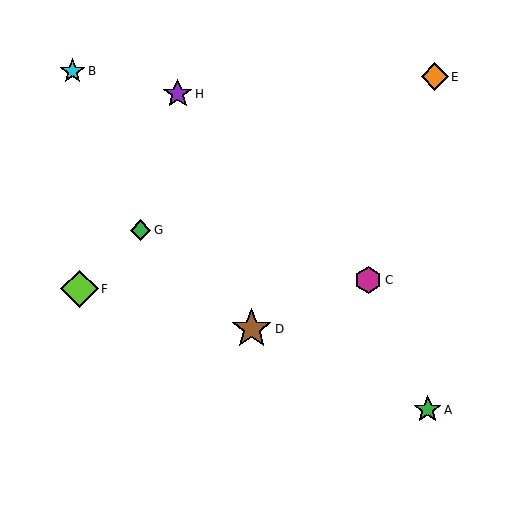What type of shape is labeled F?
Shape F is a lime diamond.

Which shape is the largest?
The brown star (labeled D) is the largest.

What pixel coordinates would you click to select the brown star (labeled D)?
Click at (252, 329) to select the brown star D.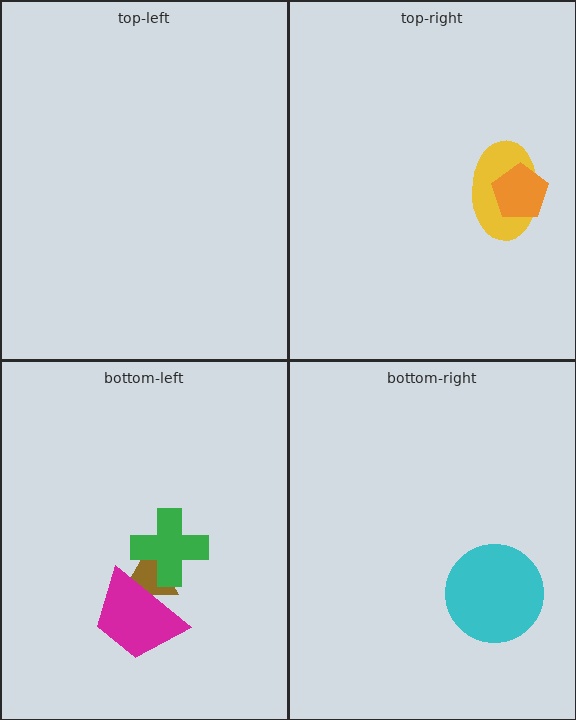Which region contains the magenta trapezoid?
The bottom-left region.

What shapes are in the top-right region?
The yellow ellipse, the orange pentagon.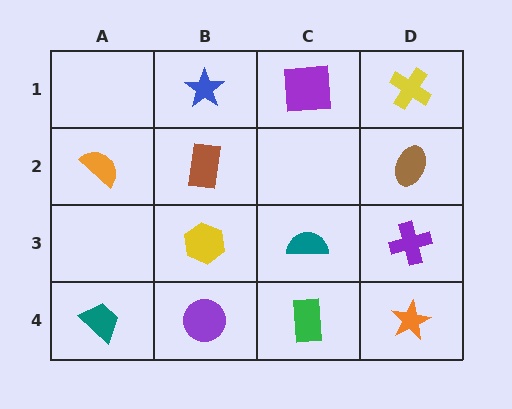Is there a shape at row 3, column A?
No, that cell is empty.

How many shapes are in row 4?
4 shapes.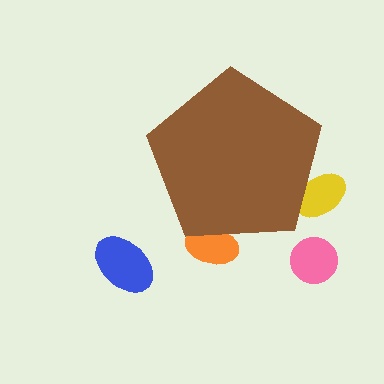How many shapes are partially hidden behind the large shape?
2 shapes are partially hidden.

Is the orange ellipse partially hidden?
Yes, the orange ellipse is partially hidden behind the brown pentagon.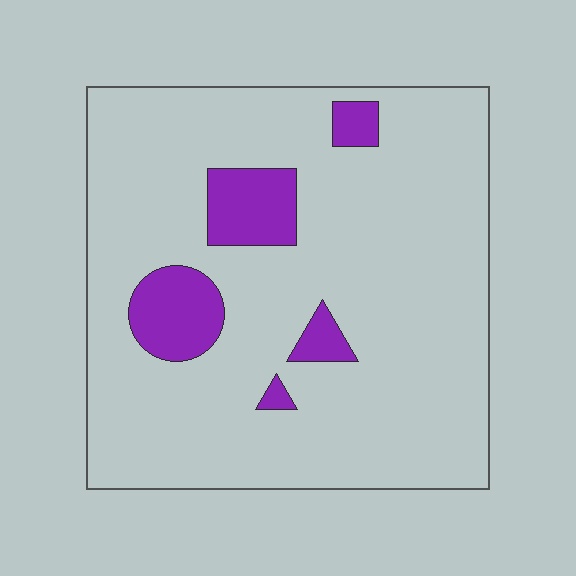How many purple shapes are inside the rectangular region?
5.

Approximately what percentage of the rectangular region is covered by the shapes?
Approximately 10%.